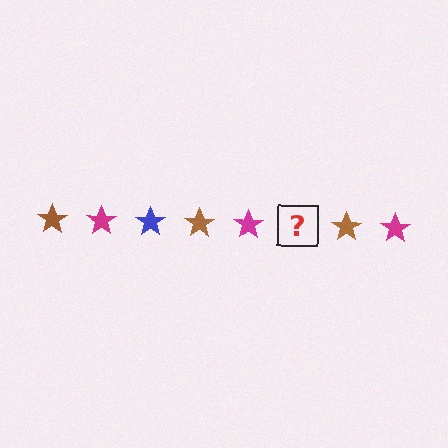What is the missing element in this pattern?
The missing element is a blue star.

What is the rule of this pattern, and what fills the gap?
The rule is that the pattern cycles through brown, magenta, blue stars. The gap should be filled with a blue star.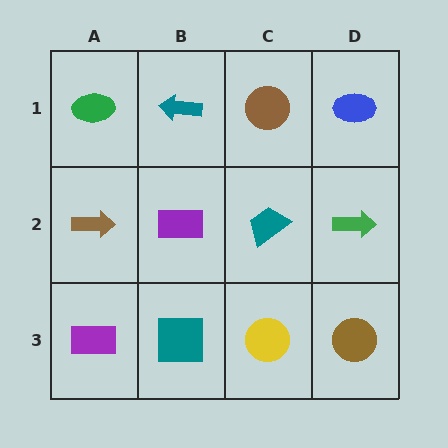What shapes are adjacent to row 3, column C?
A teal trapezoid (row 2, column C), a teal square (row 3, column B), a brown circle (row 3, column D).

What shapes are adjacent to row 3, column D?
A green arrow (row 2, column D), a yellow circle (row 3, column C).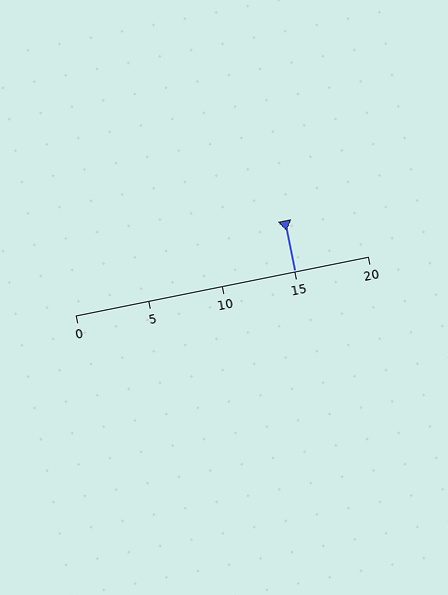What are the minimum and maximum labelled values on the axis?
The axis runs from 0 to 20.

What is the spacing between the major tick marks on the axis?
The major ticks are spaced 5 apart.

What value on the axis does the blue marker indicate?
The marker indicates approximately 15.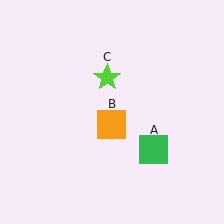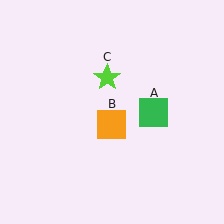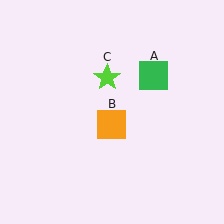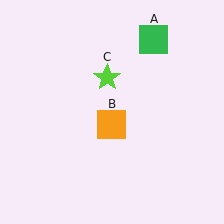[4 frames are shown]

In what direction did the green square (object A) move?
The green square (object A) moved up.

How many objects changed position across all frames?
1 object changed position: green square (object A).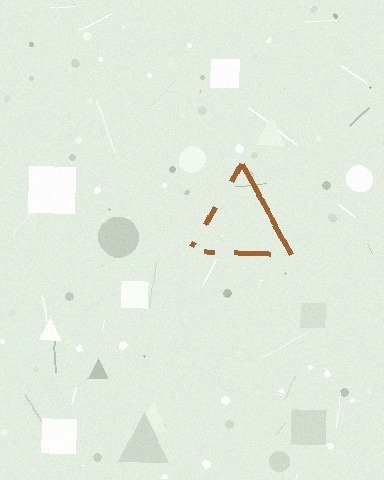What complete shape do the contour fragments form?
The contour fragments form a triangle.